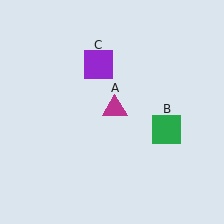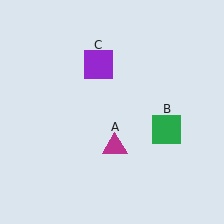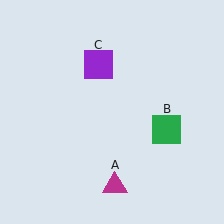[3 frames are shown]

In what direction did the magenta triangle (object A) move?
The magenta triangle (object A) moved down.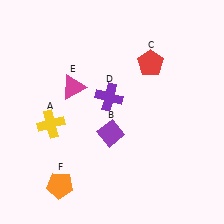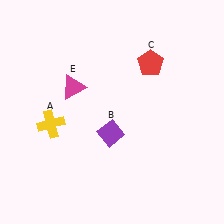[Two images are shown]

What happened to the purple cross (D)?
The purple cross (D) was removed in Image 2. It was in the top-left area of Image 1.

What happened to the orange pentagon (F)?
The orange pentagon (F) was removed in Image 2. It was in the bottom-left area of Image 1.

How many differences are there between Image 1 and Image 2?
There are 2 differences between the two images.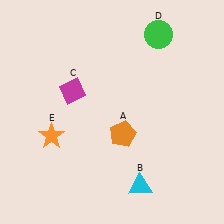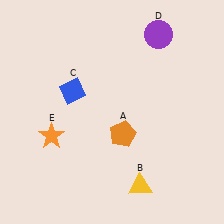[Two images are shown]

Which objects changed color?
B changed from cyan to yellow. C changed from magenta to blue. D changed from green to purple.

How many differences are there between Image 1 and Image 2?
There are 3 differences between the two images.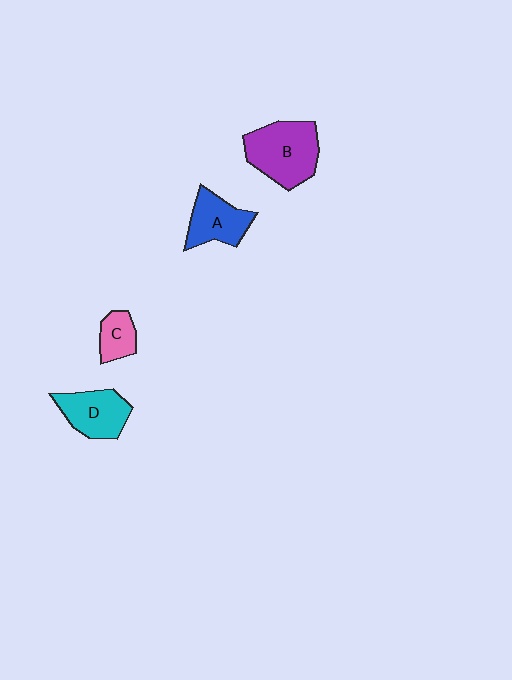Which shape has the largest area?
Shape B (purple).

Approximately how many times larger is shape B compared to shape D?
Approximately 1.4 times.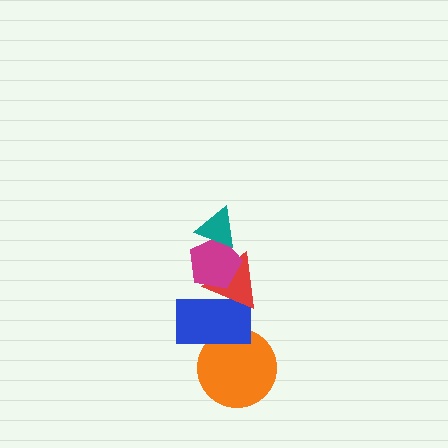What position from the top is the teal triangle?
The teal triangle is 1st from the top.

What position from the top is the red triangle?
The red triangle is 3rd from the top.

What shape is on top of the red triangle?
The magenta pentagon is on top of the red triangle.